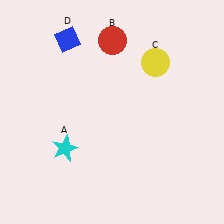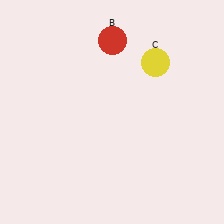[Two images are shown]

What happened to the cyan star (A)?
The cyan star (A) was removed in Image 2. It was in the bottom-left area of Image 1.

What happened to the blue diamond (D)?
The blue diamond (D) was removed in Image 2. It was in the top-left area of Image 1.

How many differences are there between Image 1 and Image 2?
There are 2 differences between the two images.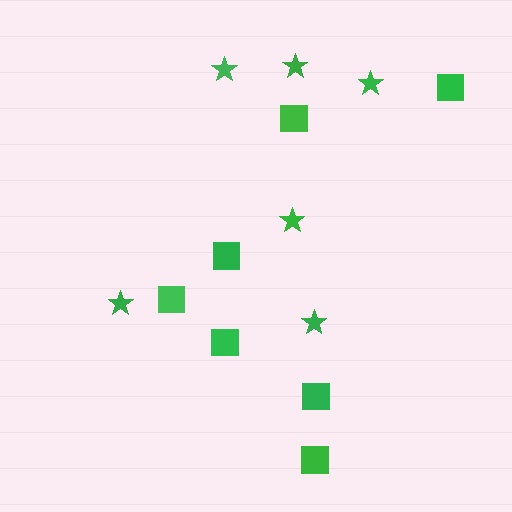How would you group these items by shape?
There are 2 groups: one group of squares (7) and one group of stars (6).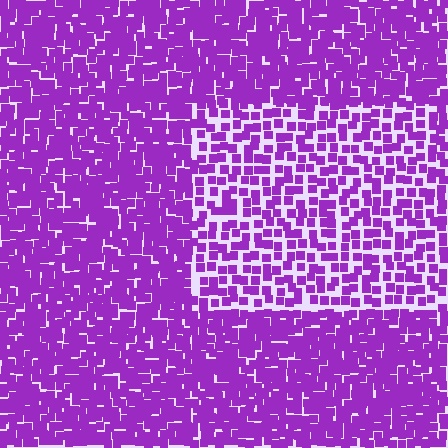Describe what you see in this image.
The image contains small purple elements arranged at two different densities. A rectangle-shaped region is visible where the elements are less densely packed than the surrounding area.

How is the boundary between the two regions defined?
The boundary is defined by a change in element density (approximately 1.9x ratio). All elements are the same color, size, and shape.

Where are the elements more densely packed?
The elements are more densely packed outside the rectangle boundary.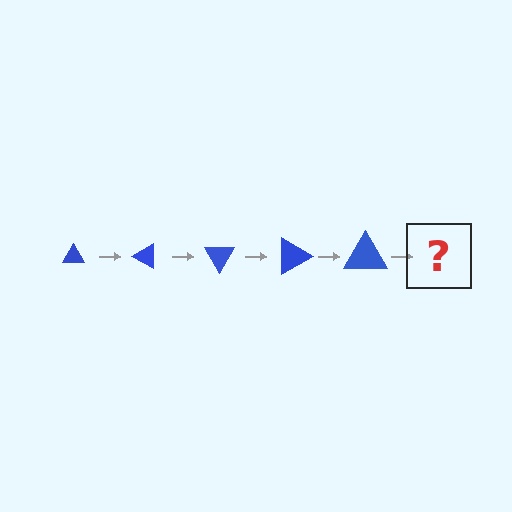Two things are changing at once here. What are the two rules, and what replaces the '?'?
The two rules are that the triangle grows larger each step and it rotates 30 degrees each step. The '?' should be a triangle, larger than the previous one and rotated 150 degrees from the start.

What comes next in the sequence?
The next element should be a triangle, larger than the previous one and rotated 150 degrees from the start.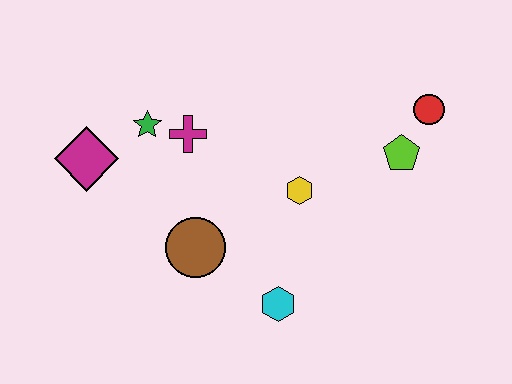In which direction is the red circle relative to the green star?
The red circle is to the right of the green star.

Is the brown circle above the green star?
No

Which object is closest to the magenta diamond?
The green star is closest to the magenta diamond.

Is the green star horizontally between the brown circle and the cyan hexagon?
No